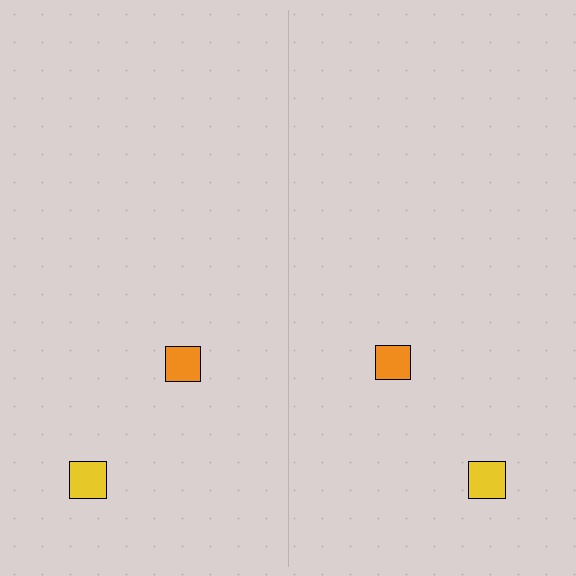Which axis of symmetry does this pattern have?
The pattern has a vertical axis of symmetry running through the center of the image.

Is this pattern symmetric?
Yes, this pattern has bilateral (reflection) symmetry.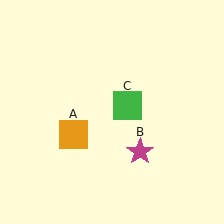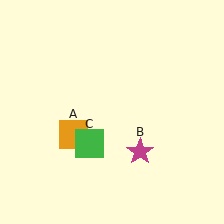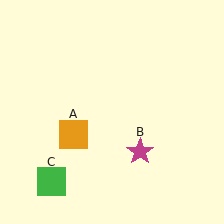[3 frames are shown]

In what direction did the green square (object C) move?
The green square (object C) moved down and to the left.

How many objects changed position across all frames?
1 object changed position: green square (object C).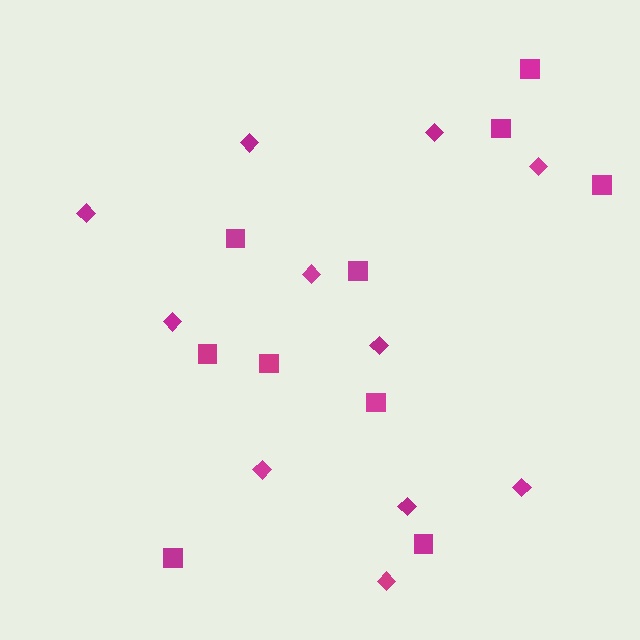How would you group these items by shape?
There are 2 groups: one group of squares (10) and one group of diamonds (11).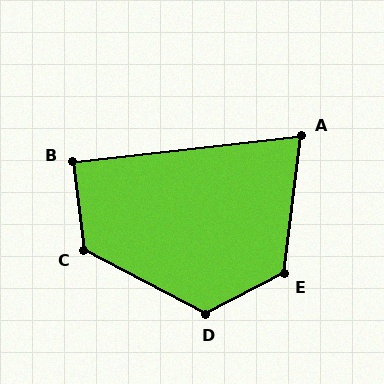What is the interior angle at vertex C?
Approximately 125 degrees (obtuse).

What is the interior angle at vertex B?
Approximately 90 degrees (approximately right).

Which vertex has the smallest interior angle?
A, at approximately 76 degrees.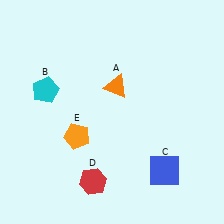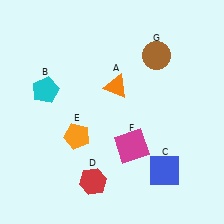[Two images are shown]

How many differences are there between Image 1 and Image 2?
There are 2 differences between the two images.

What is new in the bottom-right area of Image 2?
A magenta square (F) was added in the bottom-right area of Image 2.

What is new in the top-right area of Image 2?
A brown circle (G) was added in the top-right area of Image 2.